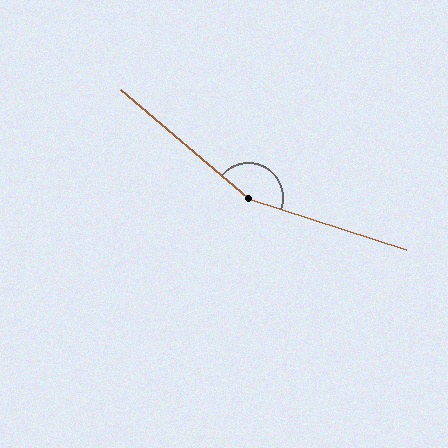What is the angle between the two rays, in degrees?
Approximately 158 degrees.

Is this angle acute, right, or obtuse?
It is obtuse.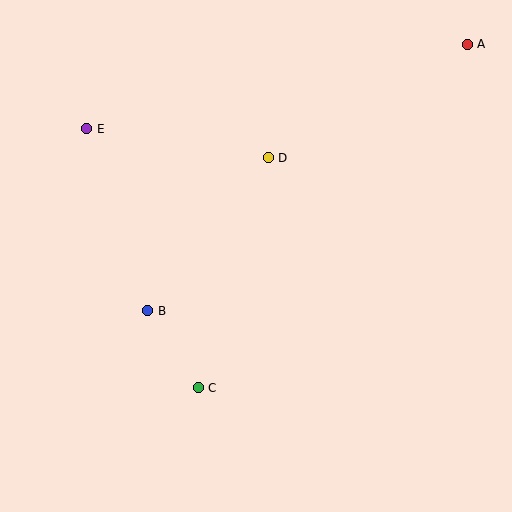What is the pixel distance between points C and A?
The distance between C and A is 437 pixels.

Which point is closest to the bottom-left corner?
Point C is closest to the bottom-left corner.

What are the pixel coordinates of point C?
Point C is at (198, 388).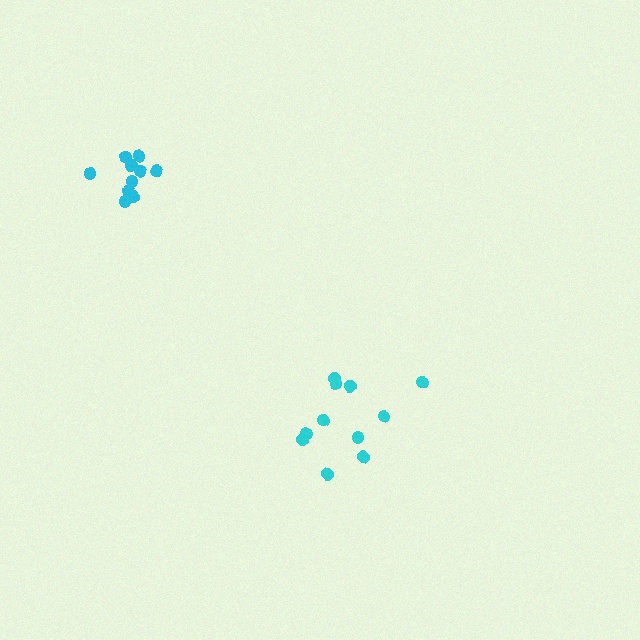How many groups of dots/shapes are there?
There are 2 groups.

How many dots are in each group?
Group 1: 10 dots, Group 2: 11 dots (21 total).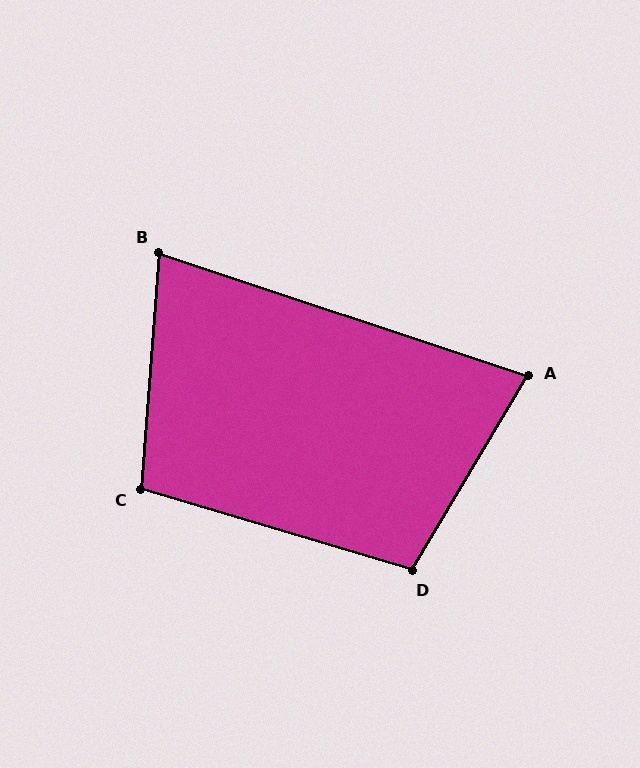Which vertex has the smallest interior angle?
B, at approximately 76 degrees.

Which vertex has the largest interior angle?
D, at approximately 104 degrees.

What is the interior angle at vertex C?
Approximately 102 degrees (obtuse).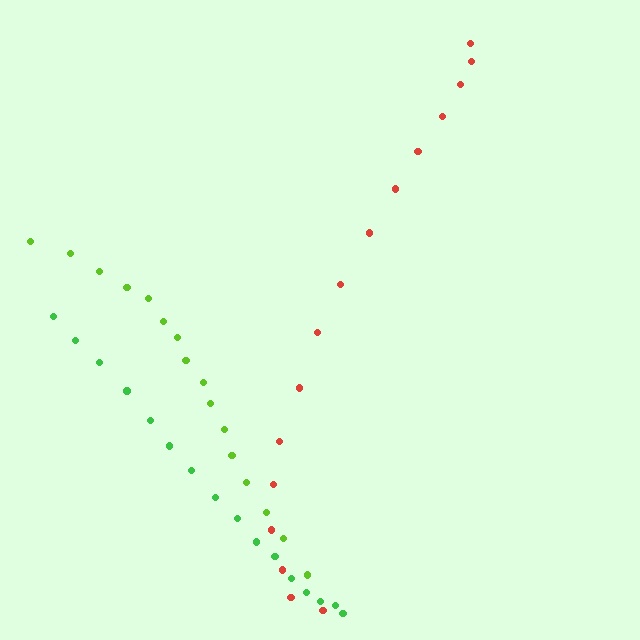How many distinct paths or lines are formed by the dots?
There are 3 distinct paths.